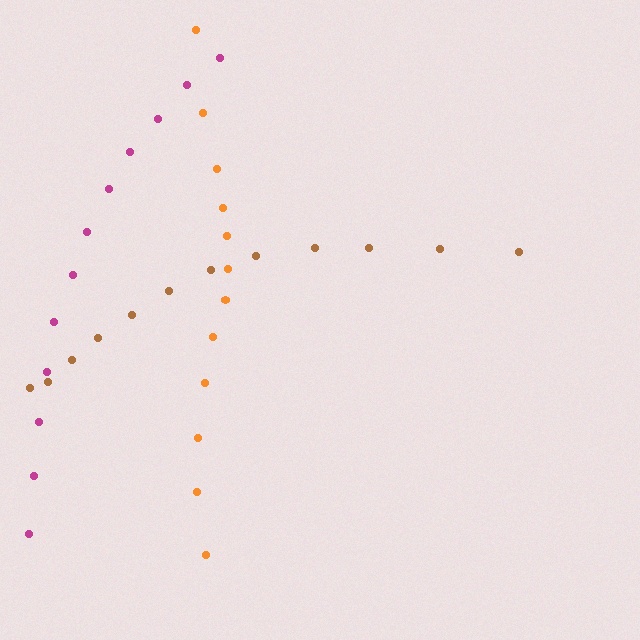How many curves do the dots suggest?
There are 3 distinct paths.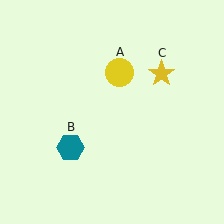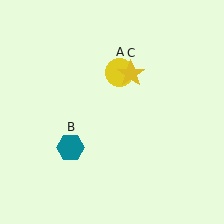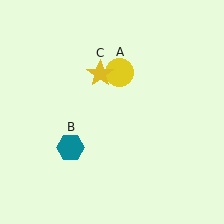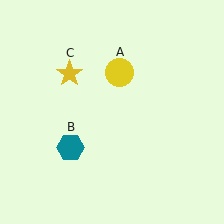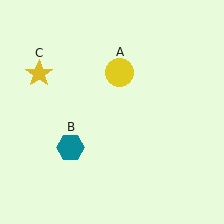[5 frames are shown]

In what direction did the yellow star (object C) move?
The yellow star (object C) moved left.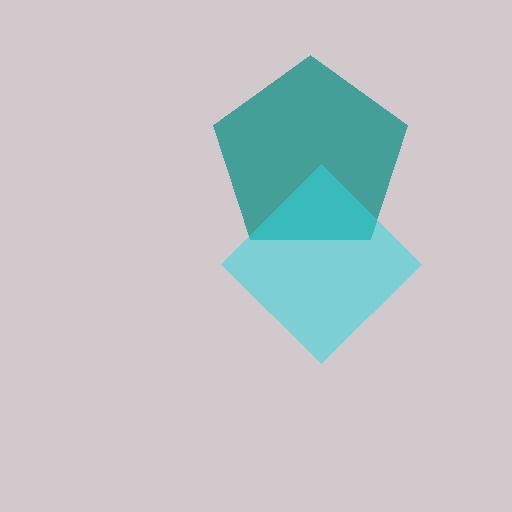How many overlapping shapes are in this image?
There are 2 overlapping shapes in the image.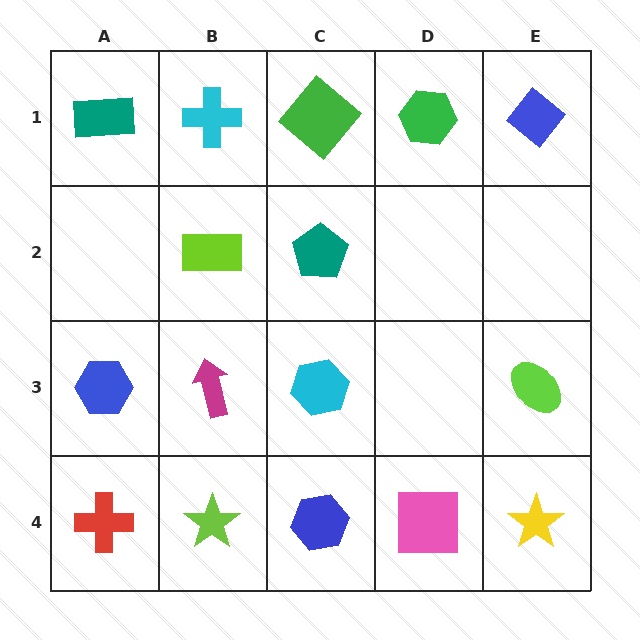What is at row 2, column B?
A lime rectangle.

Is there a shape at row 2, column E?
No, that cell is empty.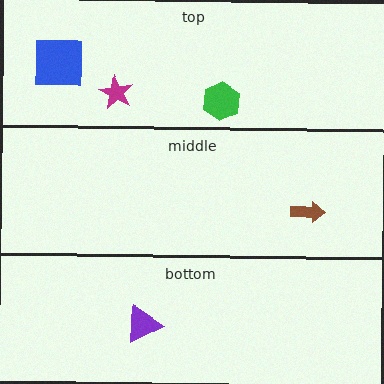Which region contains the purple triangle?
The bottom region.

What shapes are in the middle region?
The brown arrow.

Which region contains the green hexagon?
The top region.